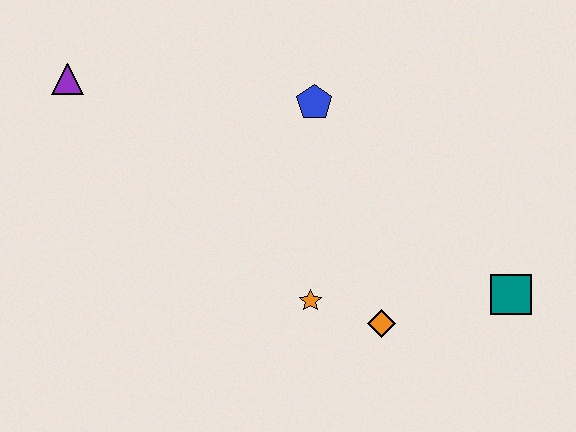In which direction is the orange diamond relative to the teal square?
The orange diamond is to the left of the teal square.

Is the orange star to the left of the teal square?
Yes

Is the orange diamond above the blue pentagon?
No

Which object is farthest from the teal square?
The purple triangle is farthest from the teal square.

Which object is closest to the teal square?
The orange diamond is closest to the teal square.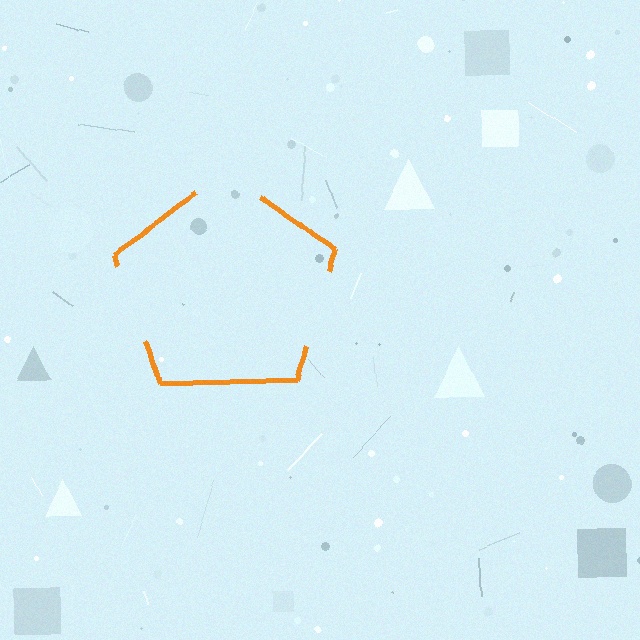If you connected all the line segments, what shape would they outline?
They would outline a pentagon.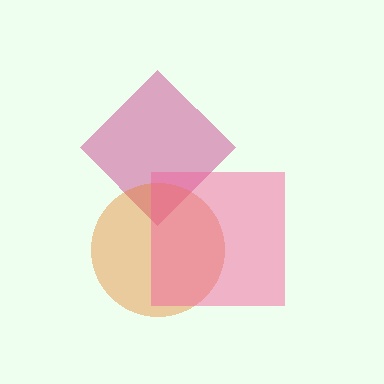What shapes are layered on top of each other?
The layered shapes are: a magenta diamond, an orange circle, a pink square.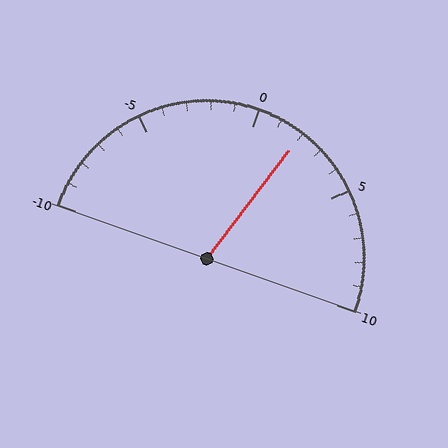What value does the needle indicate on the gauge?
The needle indicates approximately 2.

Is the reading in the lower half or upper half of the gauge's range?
The reading is in the upper half of the range (-10 to 10).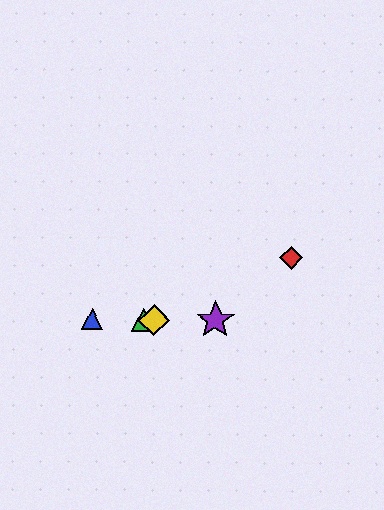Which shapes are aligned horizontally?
The blue triangle, the green triangle, the yellow diamond, the purple star are aligned horizontally.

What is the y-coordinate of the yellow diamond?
The yellow diamond is at y≈320.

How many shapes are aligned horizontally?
4 shapes (the blue triangle, the green triangle, the yellow diamond, the purple star) are aligned horizontally.